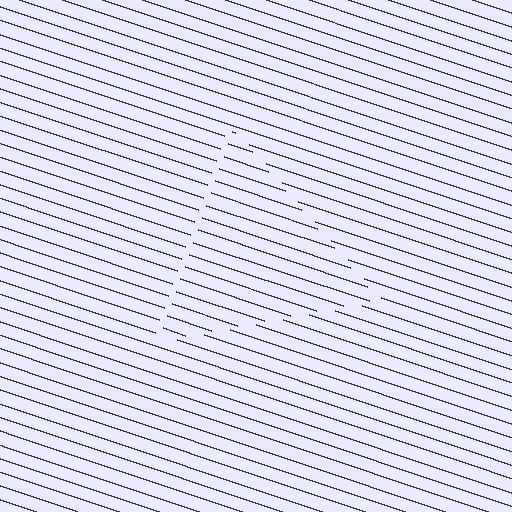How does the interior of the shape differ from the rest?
The interior of the shape contains the same grating, shifted by half a period — the contour is defined by the phase discontinuity where line-ends from the inner and outer gratings abut.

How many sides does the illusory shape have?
3 sides — the line-ends trace a triangle.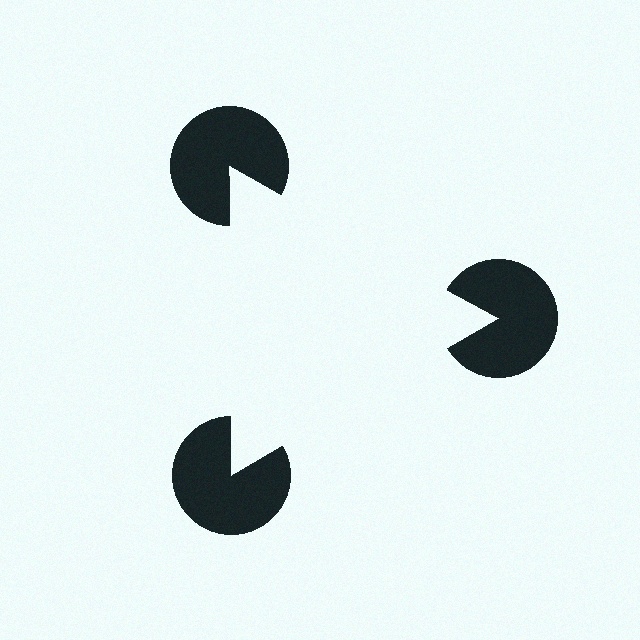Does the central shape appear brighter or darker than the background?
It typically appears slightly brighter than the background, even though no actual brightness change is drawn.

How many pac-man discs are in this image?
There are 3 — one at each vertex of the illusory triangle.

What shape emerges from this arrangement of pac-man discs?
An illusory triangle — its edges are inferred from the aligned wedge cuts in the pac-man discs, not physically drawn.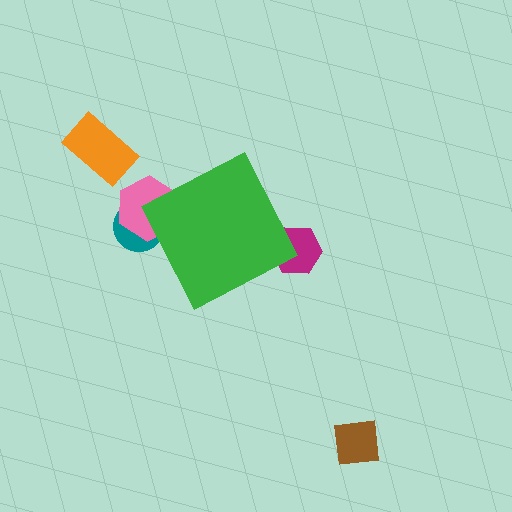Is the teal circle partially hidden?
Yes, the teal circle is partially hidden behind the green diamond.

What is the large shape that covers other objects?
A green diamond.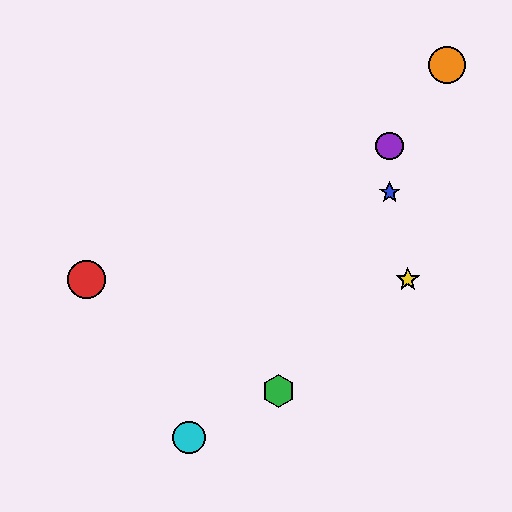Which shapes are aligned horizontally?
The red circle, the yellow star are aligned horizontally.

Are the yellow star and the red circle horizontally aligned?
Yes, both are at y≈279.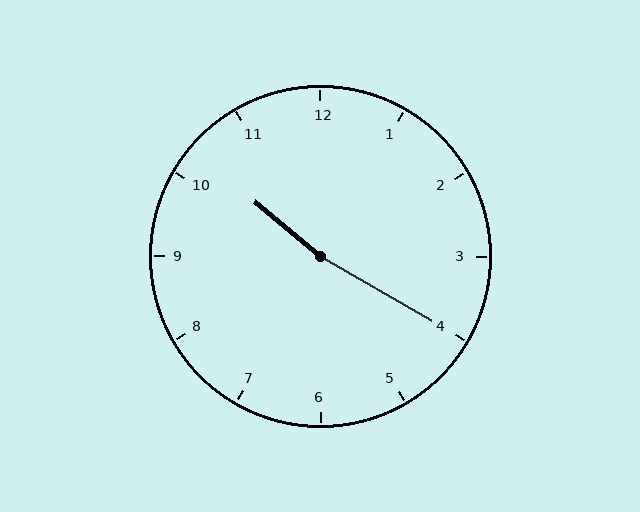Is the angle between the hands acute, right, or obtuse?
It is obtuse.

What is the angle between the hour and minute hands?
Approximately 170 degrees.